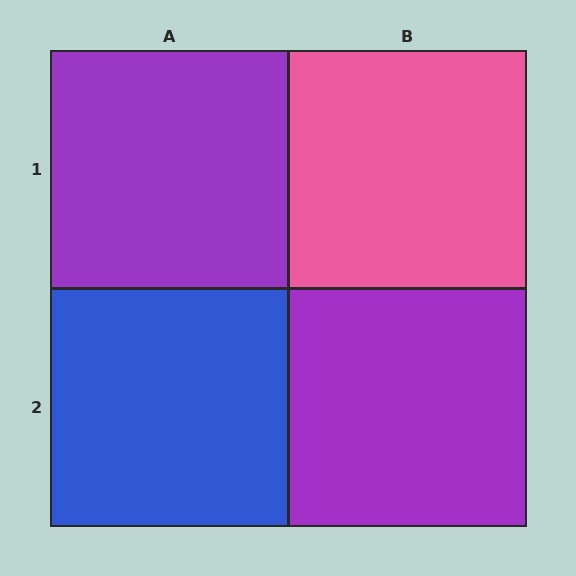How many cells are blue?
1 cell is blue.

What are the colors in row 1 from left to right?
Purple, pink.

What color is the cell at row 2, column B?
Purple.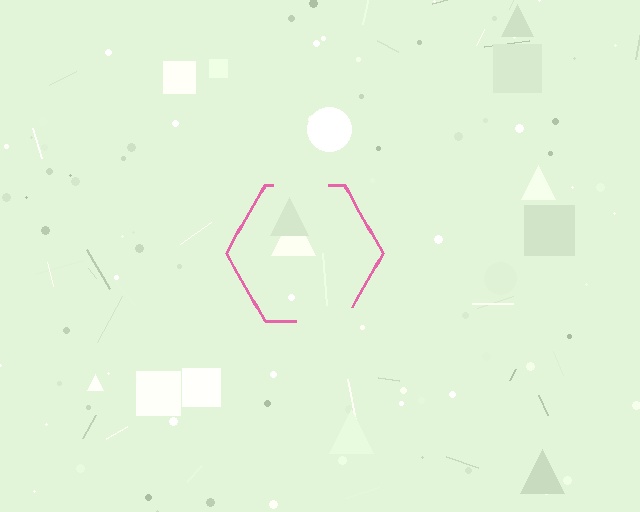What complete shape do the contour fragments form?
The contour fragments form a hexagon.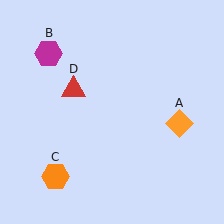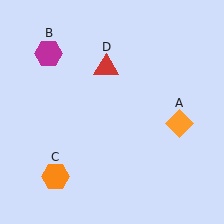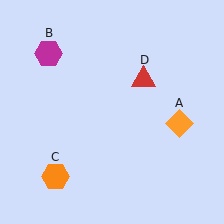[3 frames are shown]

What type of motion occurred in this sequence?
The red triangle (object D) rotated clockwise around the center of the scene.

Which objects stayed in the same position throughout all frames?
Orange diamond (object A) and magenta hexagon (object B) and orange hexagon (object C) remained stationary.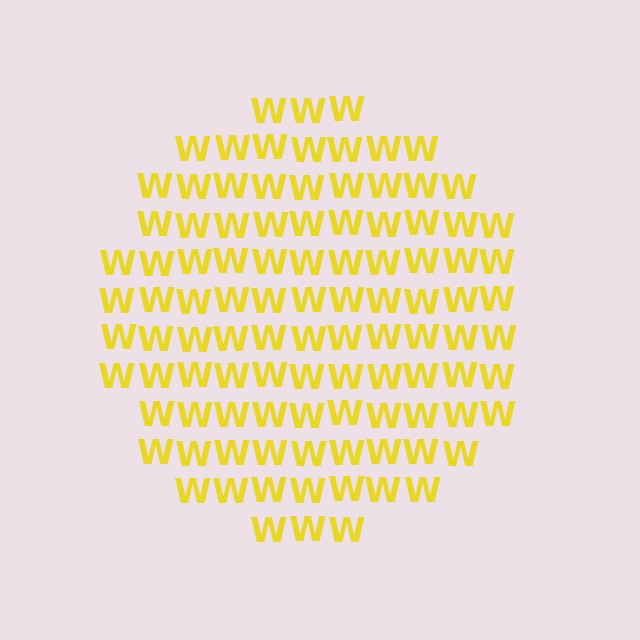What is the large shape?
The large shape is a circle.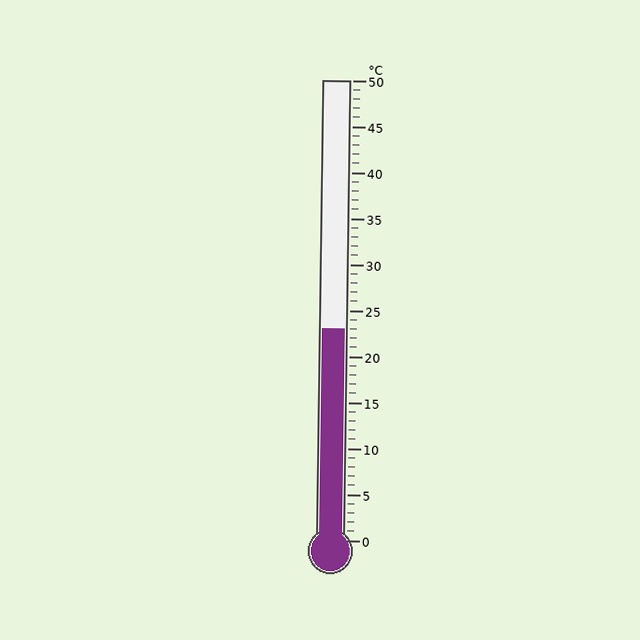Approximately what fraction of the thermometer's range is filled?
The thermometer is filled to approximately 45% of its range.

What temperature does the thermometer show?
The thermometer shows approximately 23°C.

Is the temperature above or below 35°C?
The temperature is below 35°C.